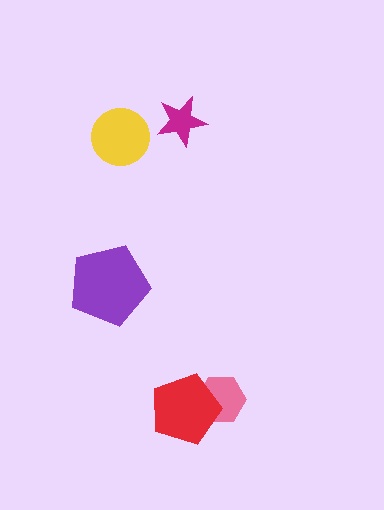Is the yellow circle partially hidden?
No, no other shape covers it.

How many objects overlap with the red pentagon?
1 object overlaps with the red pentagon.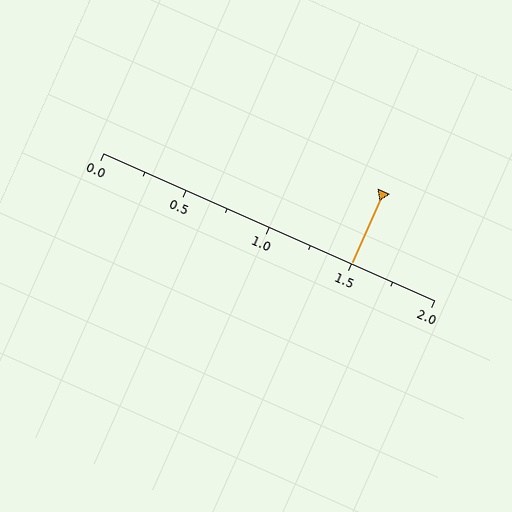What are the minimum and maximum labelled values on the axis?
The axis runs from 0.0 to 2.0.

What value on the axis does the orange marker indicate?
The marker indicates approximately 1.5.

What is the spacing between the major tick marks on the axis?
The major ticks are spaced 0.5 apart.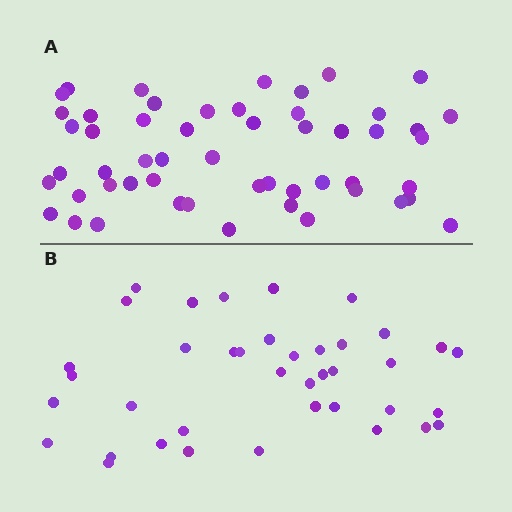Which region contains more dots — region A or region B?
Region A (the top region) has more dots.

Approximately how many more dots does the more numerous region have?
Region A has approximately 15 more dots than region B.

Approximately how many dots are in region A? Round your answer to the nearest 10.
About 50 dots. (The exact count is 53, which rounds to 50.)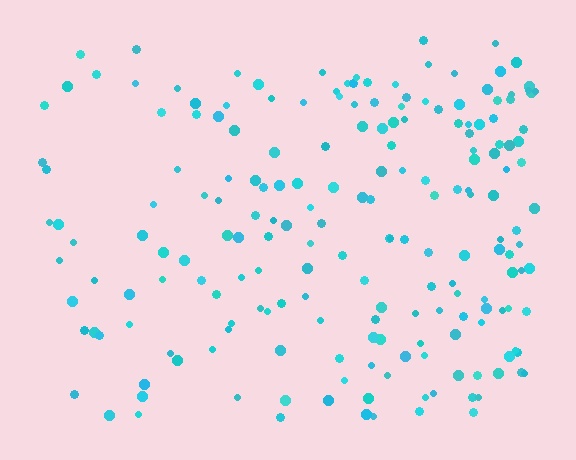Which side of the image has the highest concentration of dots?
The right.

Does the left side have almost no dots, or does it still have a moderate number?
Still a moderate number, just noticeably fewer than the right.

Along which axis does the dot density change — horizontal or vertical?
Horizontal.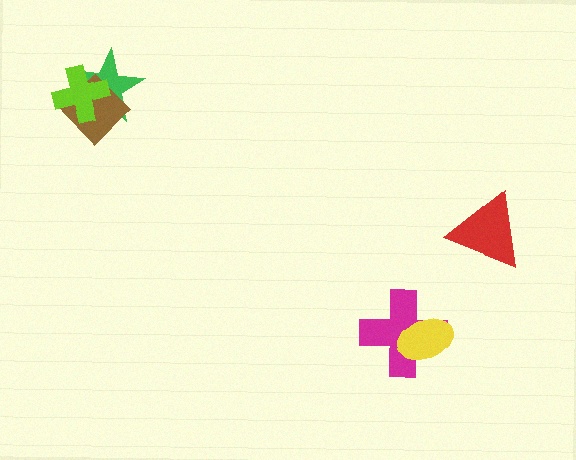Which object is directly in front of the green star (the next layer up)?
The brown diamond is directly in front of the green star.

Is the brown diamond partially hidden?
Yes, it is partially covered by another shape.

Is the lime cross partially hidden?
No, no other shape covers it.